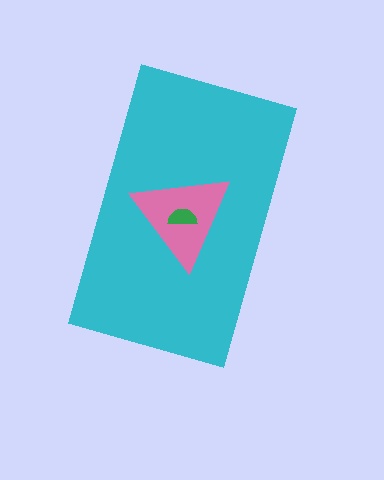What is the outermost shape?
The cyan rectangle.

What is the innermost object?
The green semicircle.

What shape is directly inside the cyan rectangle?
The pink triangle.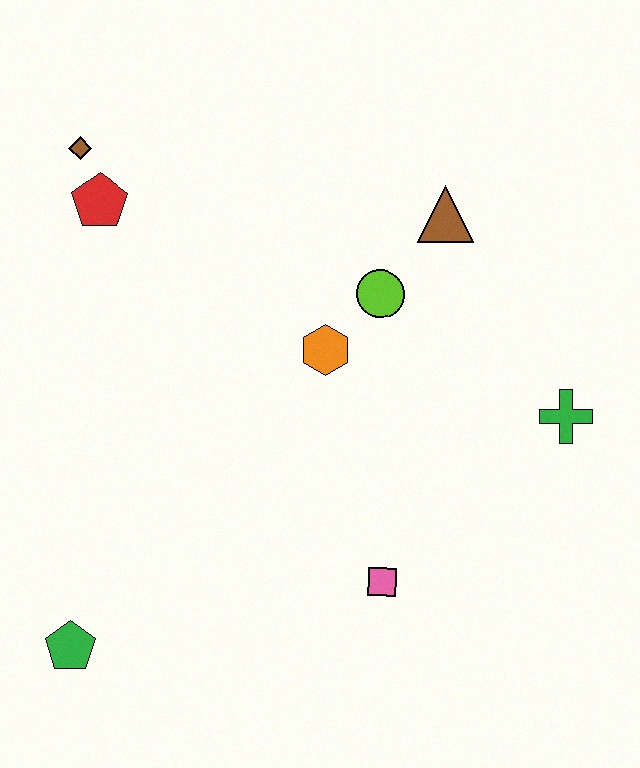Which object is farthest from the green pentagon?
The brown triangle is farthest from the green pentagon.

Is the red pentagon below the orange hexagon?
No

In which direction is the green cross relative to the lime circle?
The green cross is to the right of the lime circle.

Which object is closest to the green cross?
The lime circle is closest to the green cross.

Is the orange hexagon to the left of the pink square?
Yes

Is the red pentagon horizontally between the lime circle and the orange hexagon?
No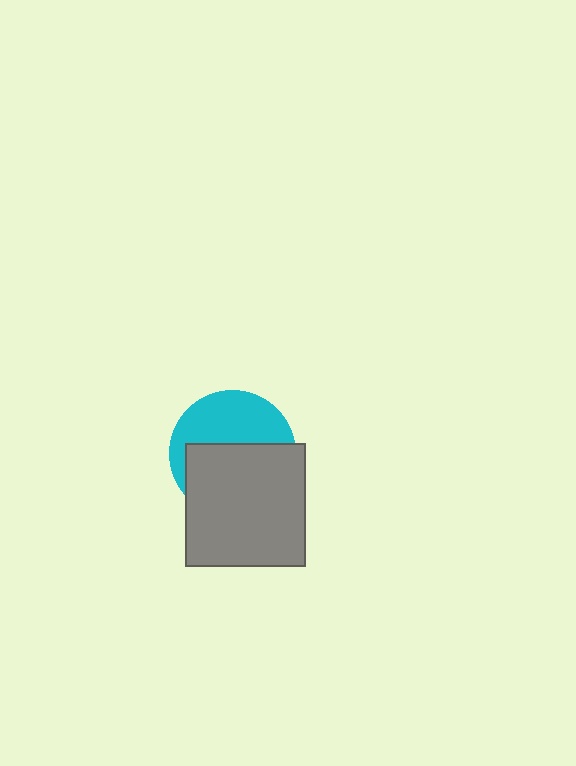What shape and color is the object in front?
The object in front is a gray rectangle.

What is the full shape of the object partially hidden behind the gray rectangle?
The partially hidden object is a cyan circle.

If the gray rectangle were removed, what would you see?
You would see the complete cyan circle.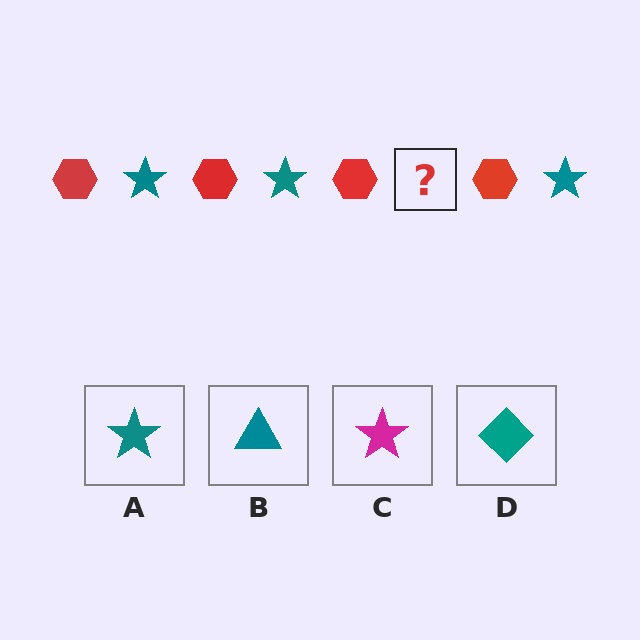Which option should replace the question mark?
Option A.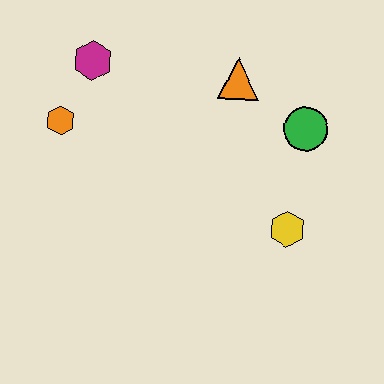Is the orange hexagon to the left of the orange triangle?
Yes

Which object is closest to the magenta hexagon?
The orange hexagon is closest to the magenta hexagon.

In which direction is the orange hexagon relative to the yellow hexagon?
The orange hexagon is to the left of the yellow hexagon.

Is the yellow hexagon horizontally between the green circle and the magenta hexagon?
Yes